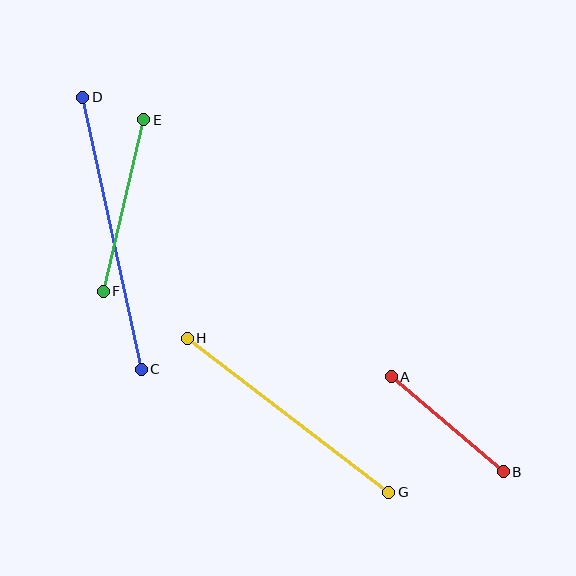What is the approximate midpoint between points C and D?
The midpoint is at approximately (112, 233) pixels.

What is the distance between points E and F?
The distance is approximately 176 pixels.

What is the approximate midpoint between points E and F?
The midpoint is at approximately (124, 205) pixels.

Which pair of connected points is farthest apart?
Points C and D are farthest apart.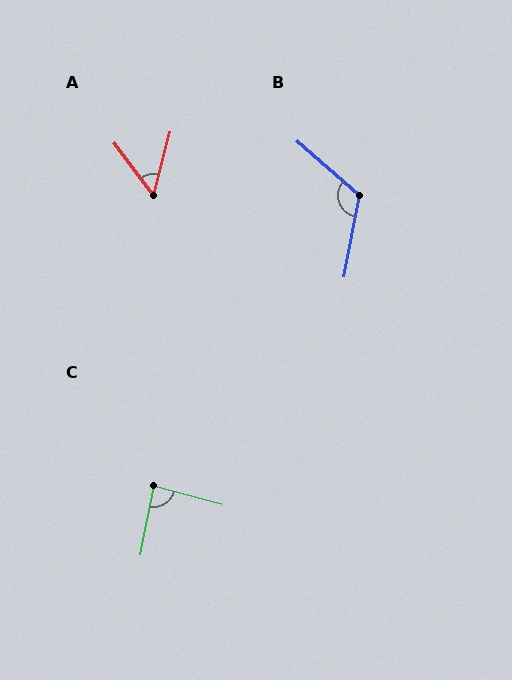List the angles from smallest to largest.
A (52°), C (86°), B (121°).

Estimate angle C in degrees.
Approximately 86 degrees.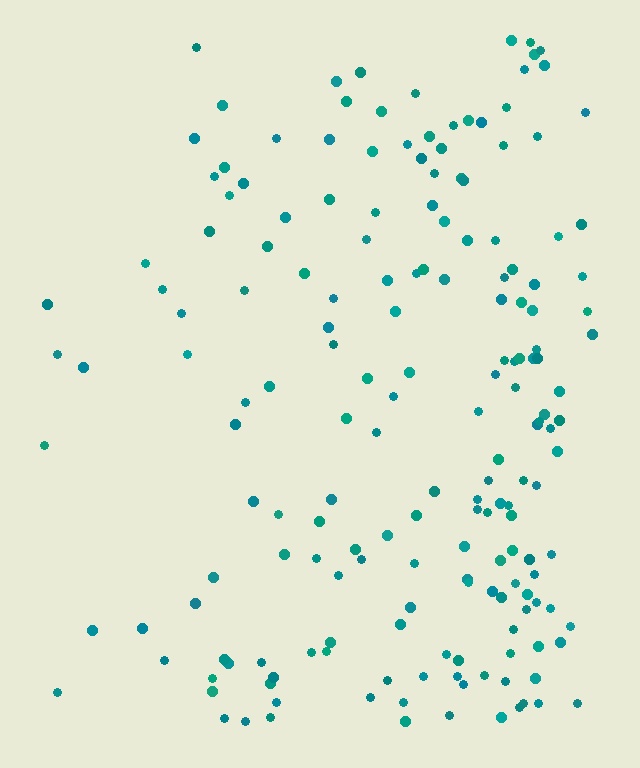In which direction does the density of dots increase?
From left to right, with the right side densest.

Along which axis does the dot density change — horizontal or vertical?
Horizontal.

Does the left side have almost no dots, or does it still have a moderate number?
Still a moderate number, just noticeably fewer than the right.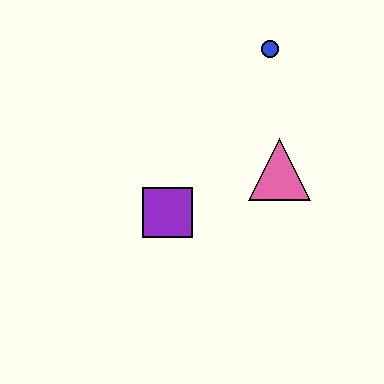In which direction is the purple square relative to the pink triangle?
The purple square is to the left of the pink triangle.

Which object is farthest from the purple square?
The blue circle is farthest from the purple square.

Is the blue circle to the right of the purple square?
Yes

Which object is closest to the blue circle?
The pink triangle is closest to the blue circle.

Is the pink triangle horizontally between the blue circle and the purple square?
No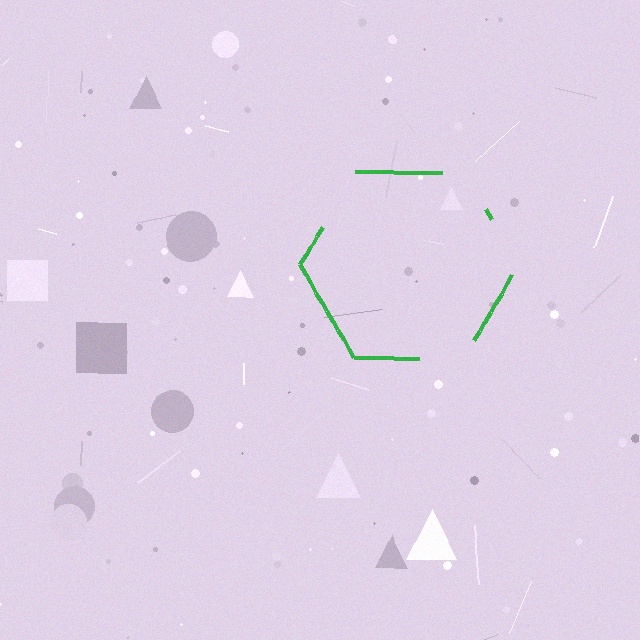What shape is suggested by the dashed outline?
The dashed outline suggests a hexagon.